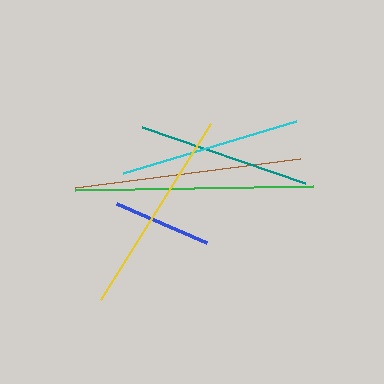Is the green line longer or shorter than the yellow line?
The green line is longer than the yellow line.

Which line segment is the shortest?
The blue line is the shortest at approximately 98 pixels.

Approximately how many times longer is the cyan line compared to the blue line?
The cyan line is approximately 1.8 times the length of the blue line.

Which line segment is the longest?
The green line is the longest at approximately 238 pixels.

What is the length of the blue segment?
The blue segment is approximately 98 pixels long.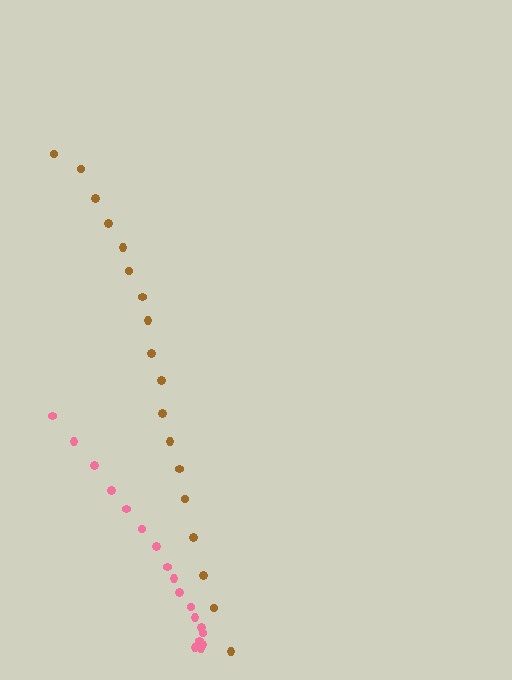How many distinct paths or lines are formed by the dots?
There are 2 distinct paths.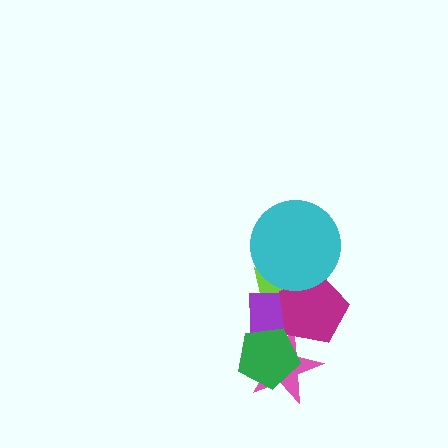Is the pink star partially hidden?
Yes, it is partially covered by another shape.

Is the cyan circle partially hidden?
No, no other shape covers it.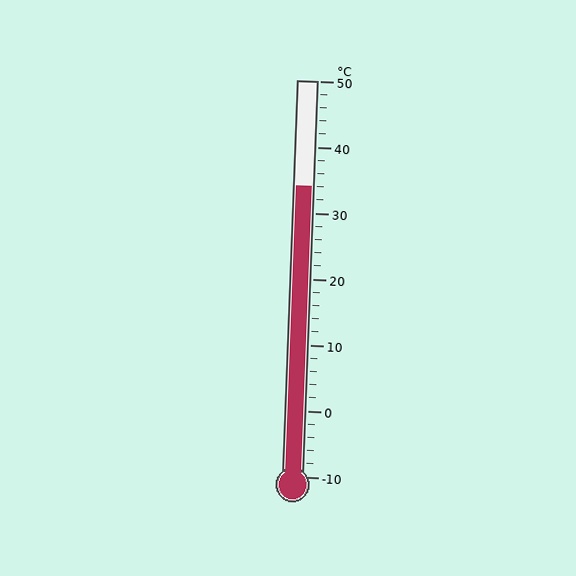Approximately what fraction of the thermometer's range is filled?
The thermometer is filled to approximately 75% of its range.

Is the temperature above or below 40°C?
The temperature is below 40°C.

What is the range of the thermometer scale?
The thermometer scale ranges from -10°C to 50°C.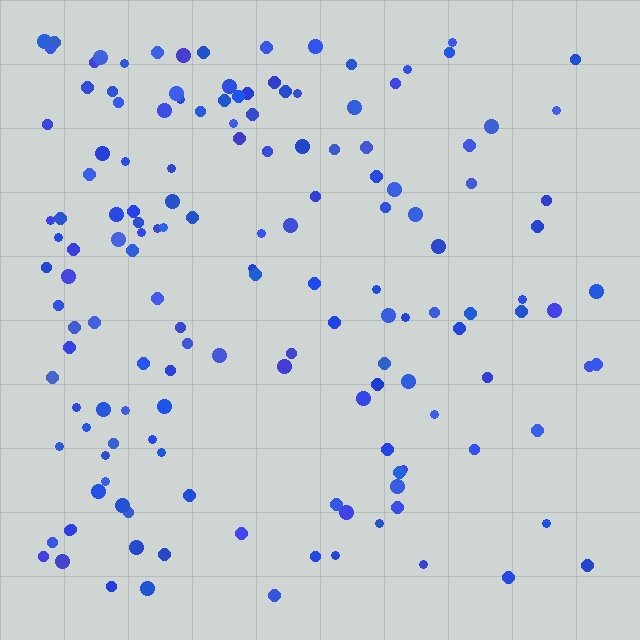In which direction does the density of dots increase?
From right to left, with the left side densest.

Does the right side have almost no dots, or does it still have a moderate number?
Still a moderate number, just noticeably fewer than the left.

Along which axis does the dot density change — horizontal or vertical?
Horizontal.